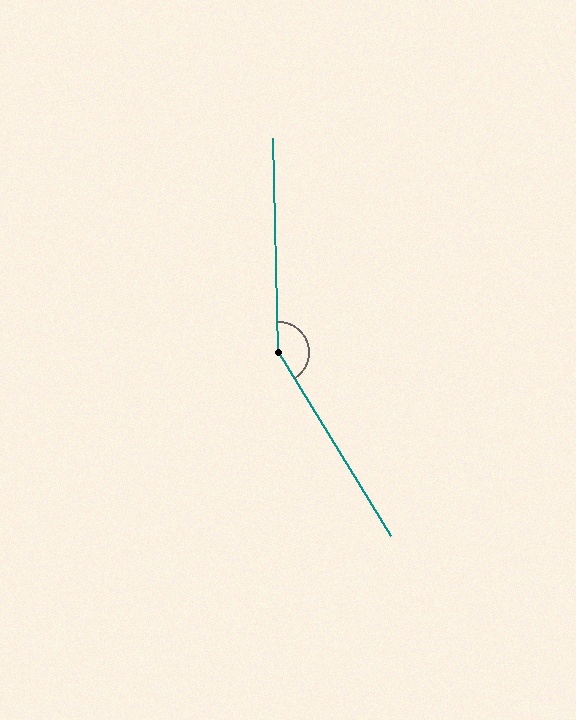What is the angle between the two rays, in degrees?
Approximately 150 degrees.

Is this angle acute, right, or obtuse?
It is obtuse.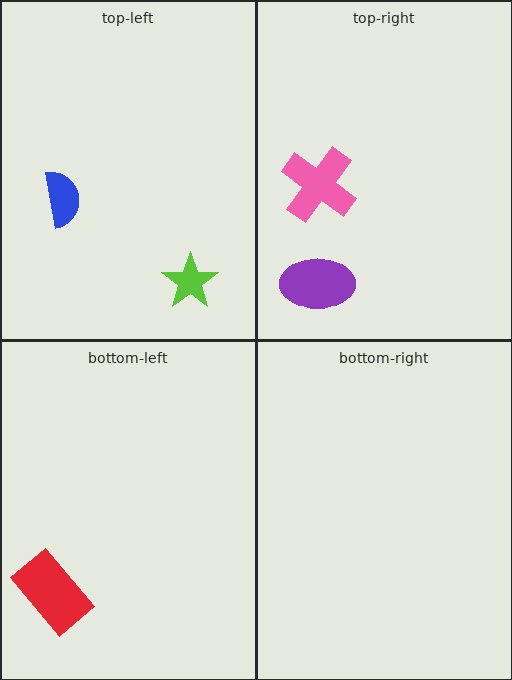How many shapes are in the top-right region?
2.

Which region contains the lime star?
The top-left region.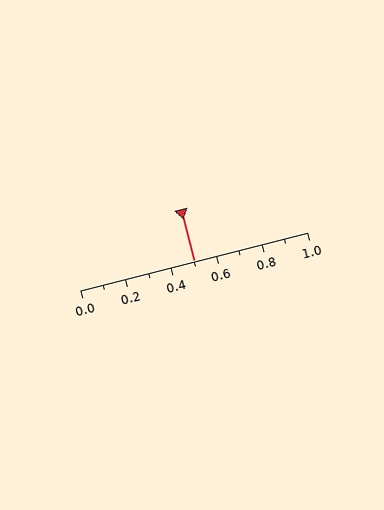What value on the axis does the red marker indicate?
The marker indicates approximately 0.5.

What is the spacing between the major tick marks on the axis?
The major ticks are spaced 0.2 apart.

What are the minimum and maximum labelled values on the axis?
The axis runs from 0.0 to 1.0.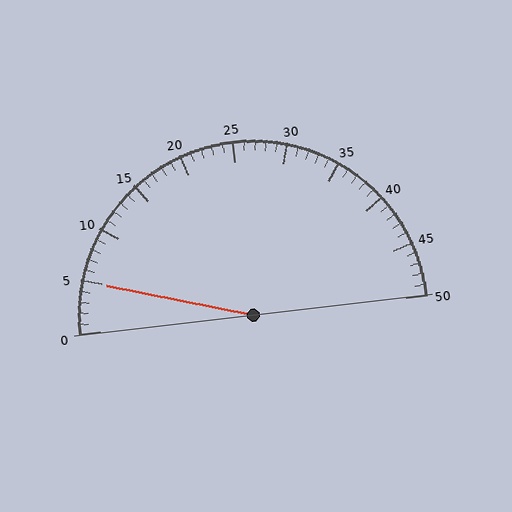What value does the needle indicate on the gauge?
The needle indicates approximately 5.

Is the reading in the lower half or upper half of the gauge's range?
The reading is in the lower half of the range (0 to 50).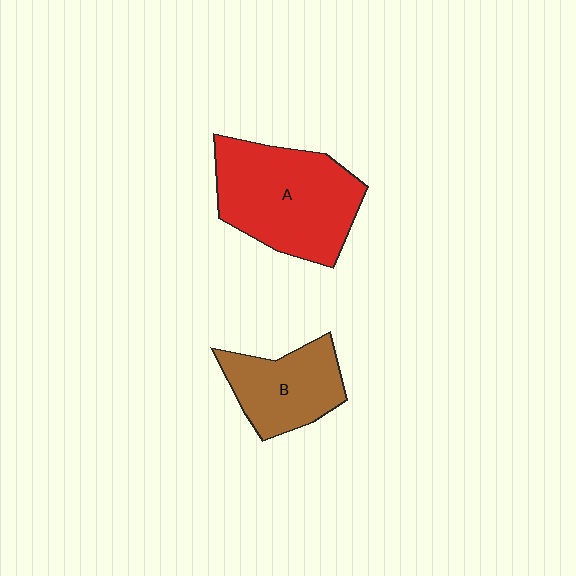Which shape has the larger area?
Shape A (red).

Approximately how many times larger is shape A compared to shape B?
Approximately 1.6 times.